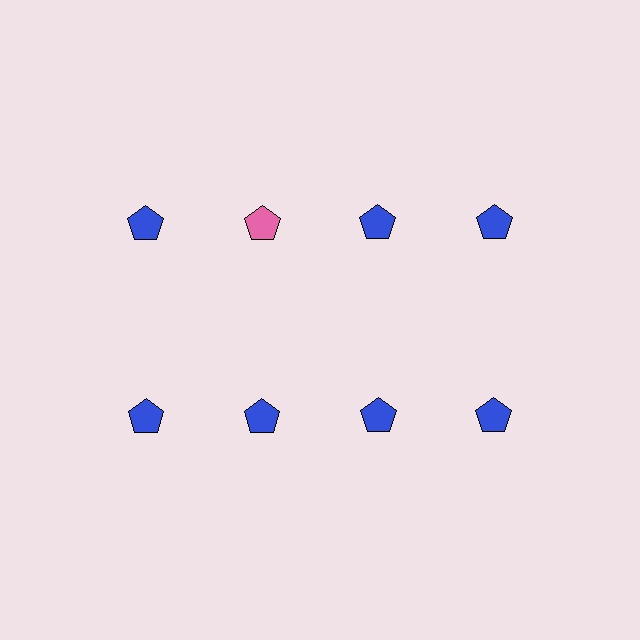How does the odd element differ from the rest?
It has a different color: pink instead of blue.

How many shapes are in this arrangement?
There are 8 shapes arranged in a grid pattern.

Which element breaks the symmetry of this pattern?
The pink pentagon in the top row, second from left column breaks the symmetry. All other shapes are blue pentagons.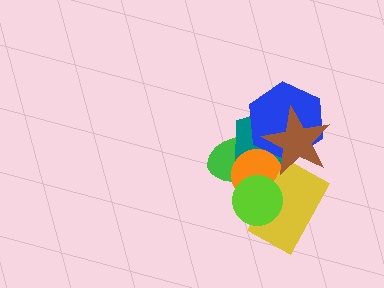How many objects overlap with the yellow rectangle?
4 objects overlap with the yellow rectangle.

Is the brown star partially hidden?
No, no other shape covers it.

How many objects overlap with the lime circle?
3 objects overlap with the lime circle.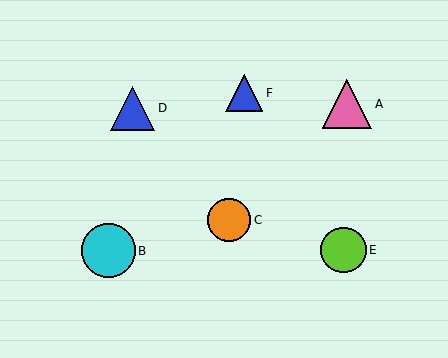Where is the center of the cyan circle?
The center of the cyan circle is at (108, 251).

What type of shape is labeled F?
Shape F is a blue triangle.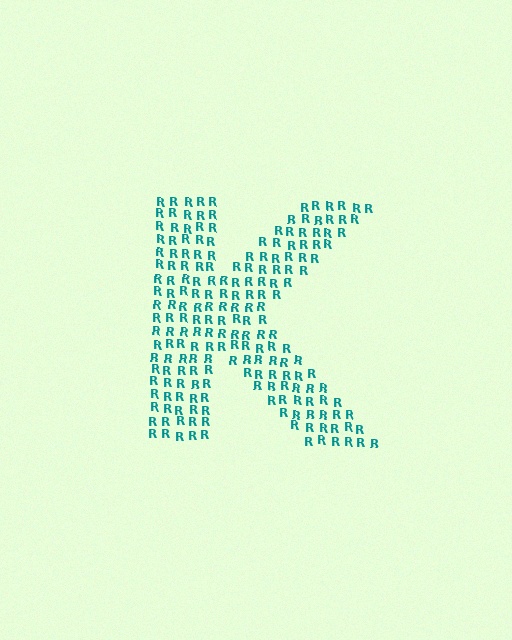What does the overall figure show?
The overall figure shows the letter K.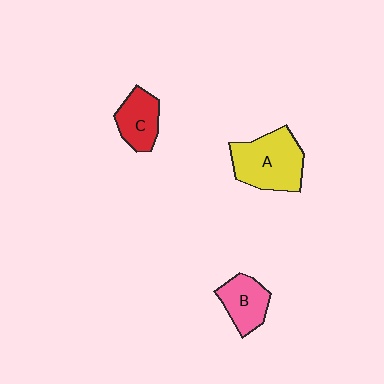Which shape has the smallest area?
Shape C (red).